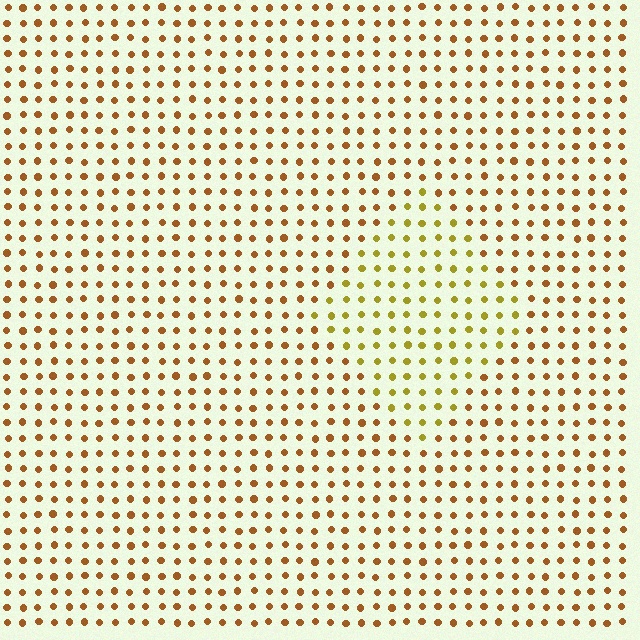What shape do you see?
I see a diamond.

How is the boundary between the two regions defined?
The boundary is defined purely by a slight shift in hue (about 31 degrees). Spacing, size, and orientation are identical on both sides.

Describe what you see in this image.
The image is filled with small brown elements in a uniform arrangement. A diamond-shaped region is visible where the elements are tinted to a slightly different hue, forming a subtle color boundary.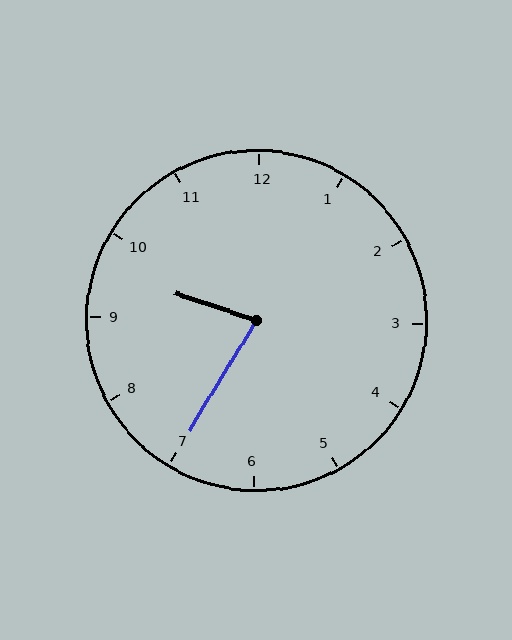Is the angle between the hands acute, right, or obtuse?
It is acute.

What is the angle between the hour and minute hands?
Approximately 78 degrees.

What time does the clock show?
9:35.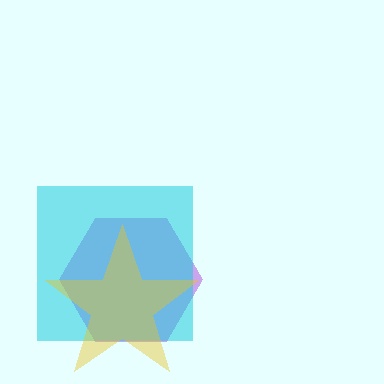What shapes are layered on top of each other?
The layered shapes are: a purple hexagon, a cyan square, a yellow star.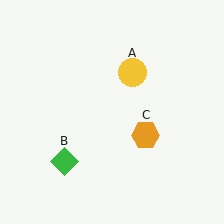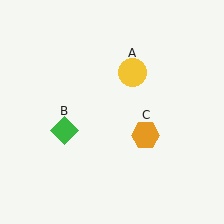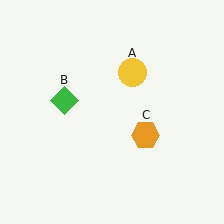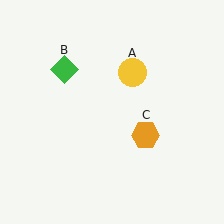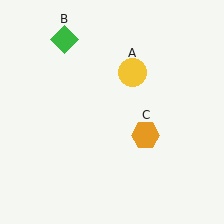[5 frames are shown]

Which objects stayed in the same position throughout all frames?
Yellow circle (object A) and orange hexagon (object C) remained stationary.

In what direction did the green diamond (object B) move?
The green diamond (object B) moved up.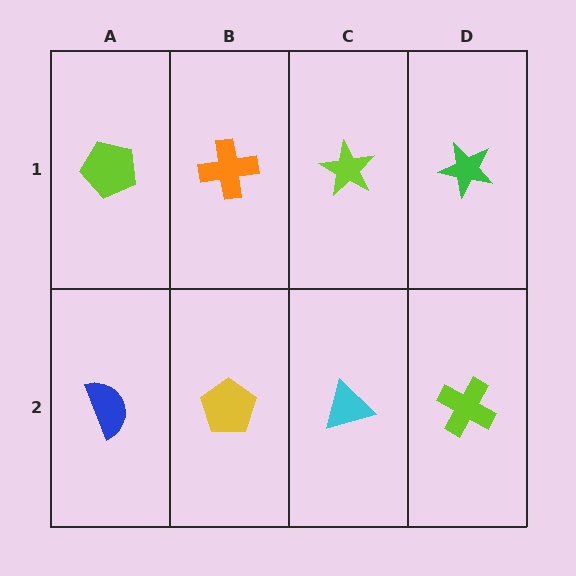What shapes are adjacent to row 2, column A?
A lime pentagon (row 1, column A), a yellow pentagon (row 2, column B).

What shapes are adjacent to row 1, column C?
A cyan triangle (row 2, column C), an orange cross (row 1, column B), a green star (row 1, column D).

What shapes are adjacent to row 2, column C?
A lime star (row 1, column C), a yellow pentagon (row 2, column B), a lime cross (row 2, column D).